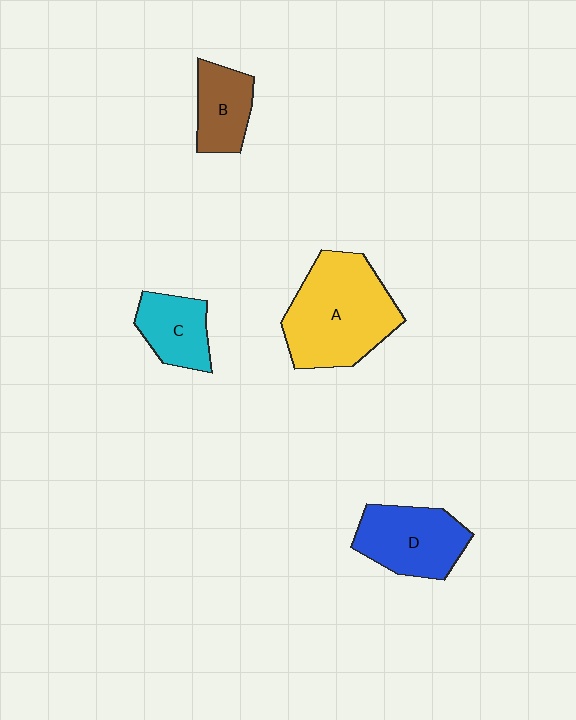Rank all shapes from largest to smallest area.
From largest to smallest: A (yellow), D (blue), C (cyan), B (brown).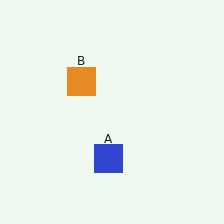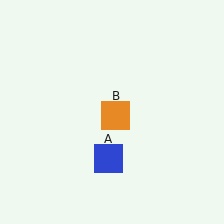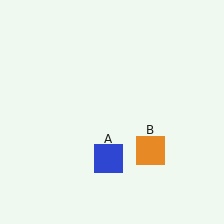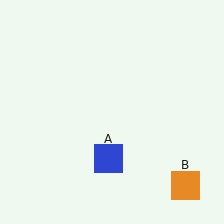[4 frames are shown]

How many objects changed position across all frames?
1 object changed position: orange square (object B).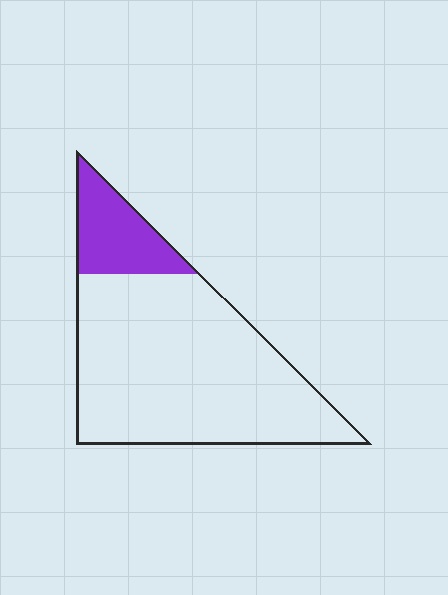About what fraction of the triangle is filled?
About one sixth (1/6).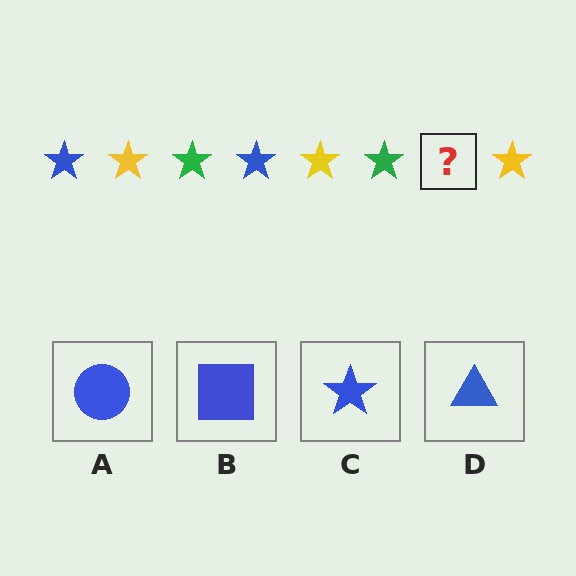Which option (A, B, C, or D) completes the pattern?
C.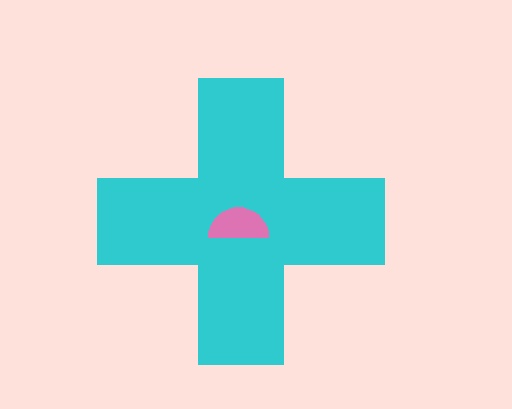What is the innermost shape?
The pink semicircle.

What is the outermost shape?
The cyan cross.